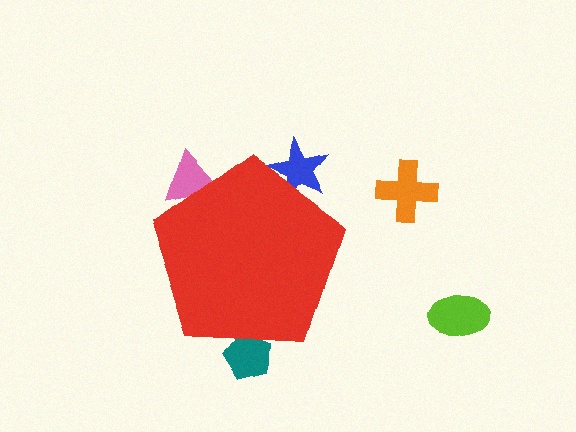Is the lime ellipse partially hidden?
No, the lime ellipse is fully visible.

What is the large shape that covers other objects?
A red pentagon.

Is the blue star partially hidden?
Yes, the blue star is partially hidden behind the red pentagon.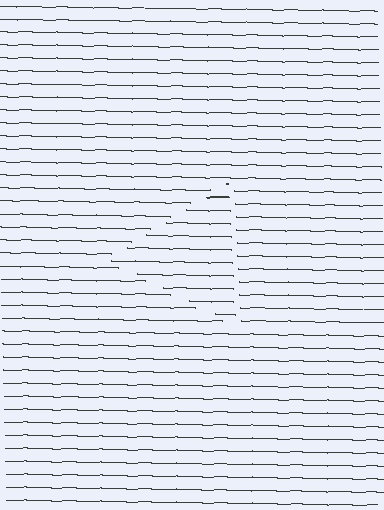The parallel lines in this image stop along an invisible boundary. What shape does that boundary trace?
An illusory triangle. The interior of the shape contains the same grating, shifted by half a period — the contour is defined by the phase discontinuity where line-ends from the inner and outer gratings abut.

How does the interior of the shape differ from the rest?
The interior of the shape contains the same grating, shifted by half a period — the contour is defined by the phase discontinuity where line-ends from the inner and outer gratings abut.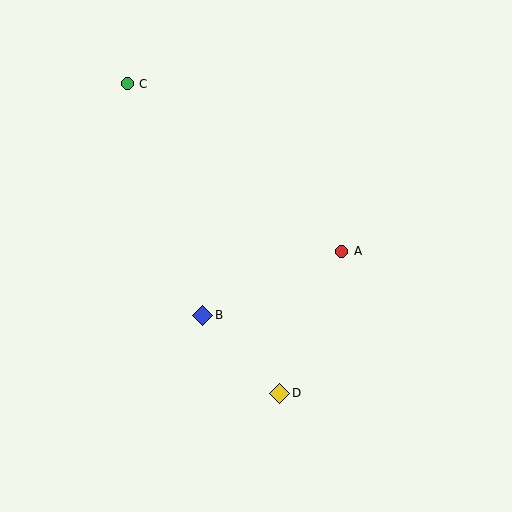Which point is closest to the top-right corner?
Point A is closest to the top-right corner.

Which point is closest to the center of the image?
Point B at (203, 315) is closest to the center.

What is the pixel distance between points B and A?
The distance between B and A is 153 pixels.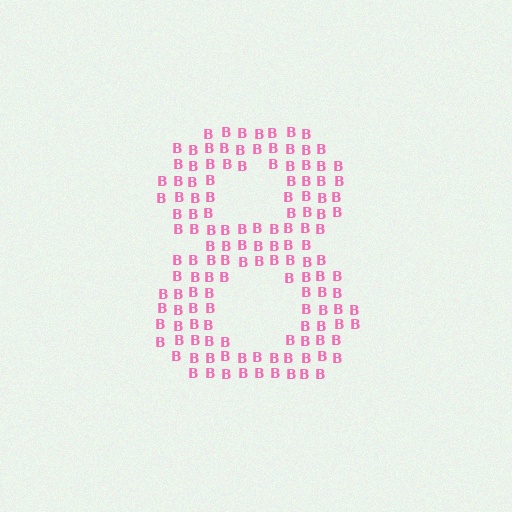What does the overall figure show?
The overall figure shows the digit 8.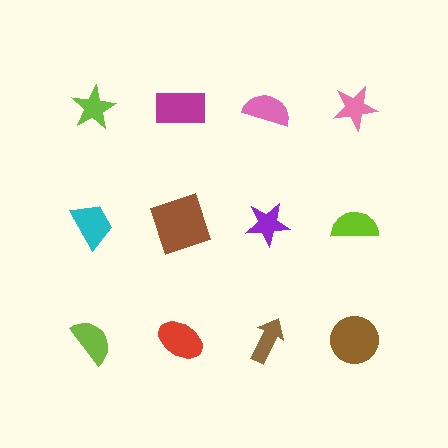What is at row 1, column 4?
A pink star.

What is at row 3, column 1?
A lime semicircle.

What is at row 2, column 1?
A cyan trapezoid.